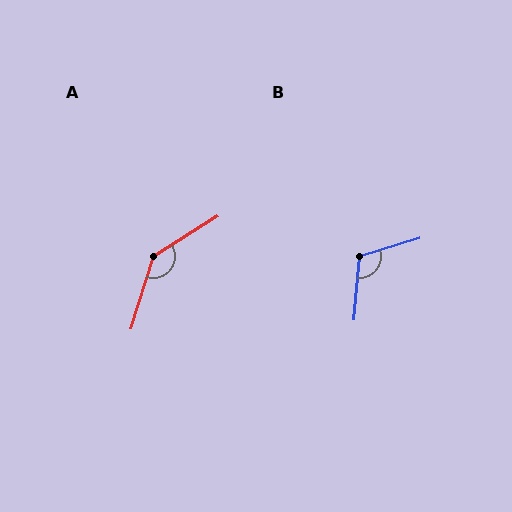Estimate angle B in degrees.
Approximately 112 degrees.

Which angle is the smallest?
B, at approximately 112 degrees.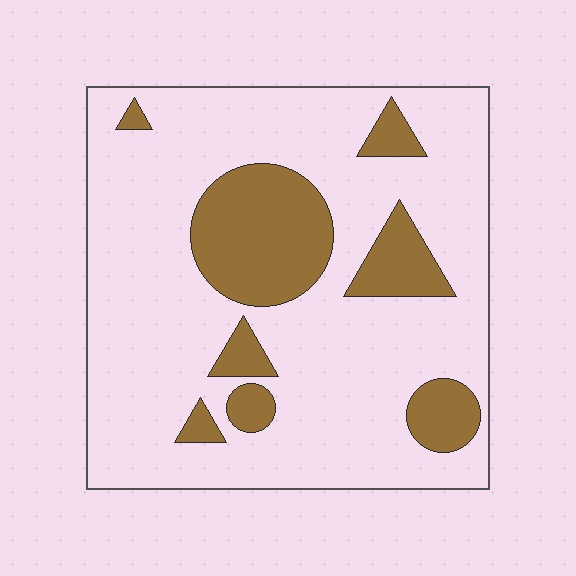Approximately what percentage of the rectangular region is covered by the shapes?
Approximately 20%.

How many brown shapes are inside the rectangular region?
8.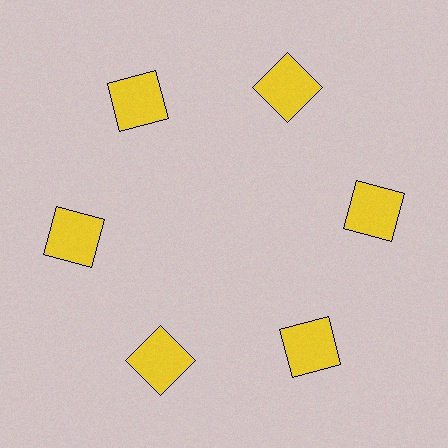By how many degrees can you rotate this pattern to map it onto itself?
The pattern maps onto itself every 60 degrees of rotation.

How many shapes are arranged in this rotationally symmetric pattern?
There are 6 shapes, arranged in 6 groups of 1.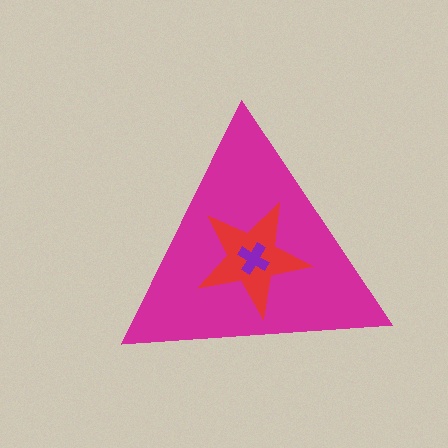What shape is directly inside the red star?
The purple cross.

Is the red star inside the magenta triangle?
Yes.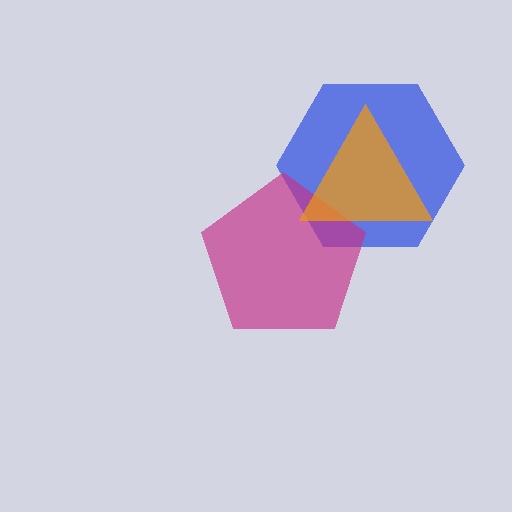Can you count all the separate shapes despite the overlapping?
Yes, there are 3 separate shapes.